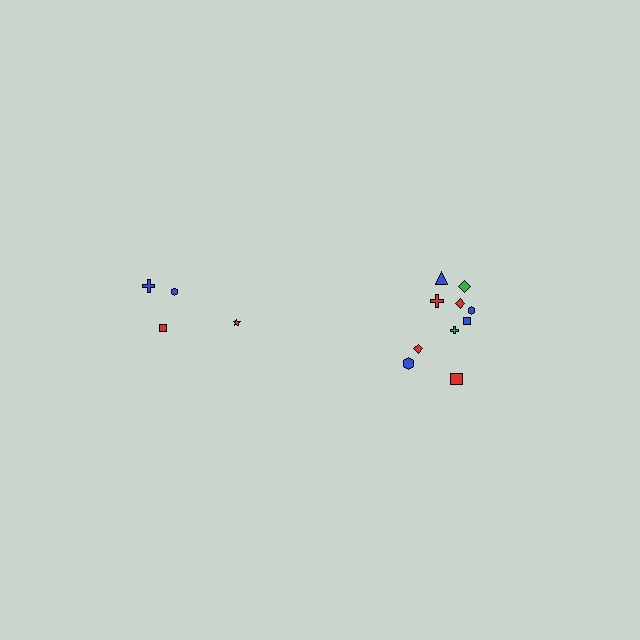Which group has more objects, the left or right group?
The right group.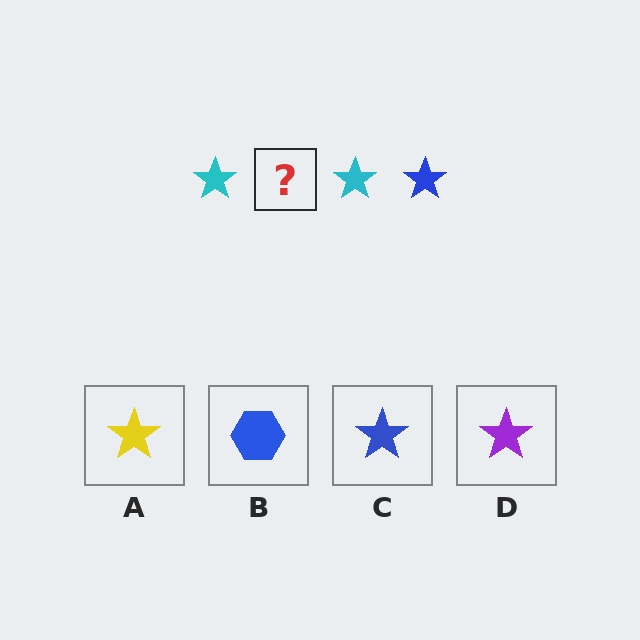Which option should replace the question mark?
Option C.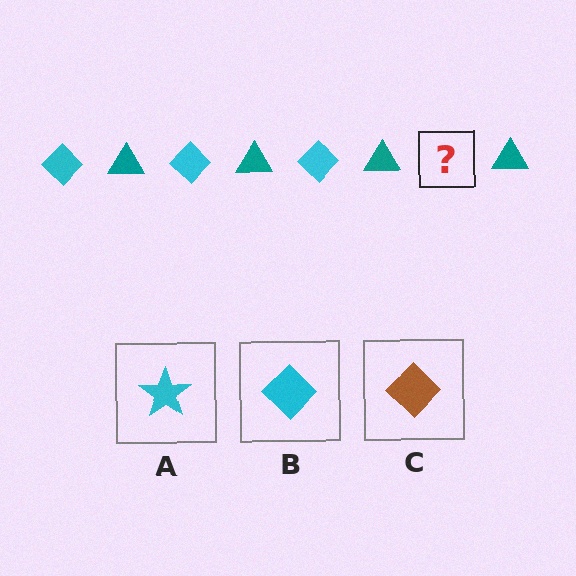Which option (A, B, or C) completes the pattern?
B.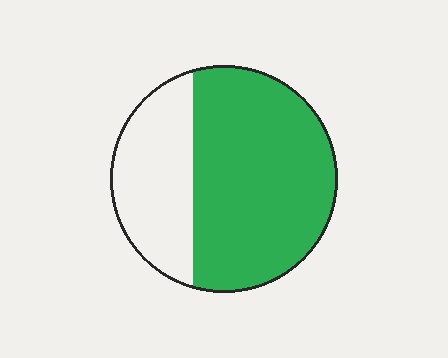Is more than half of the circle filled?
Yes.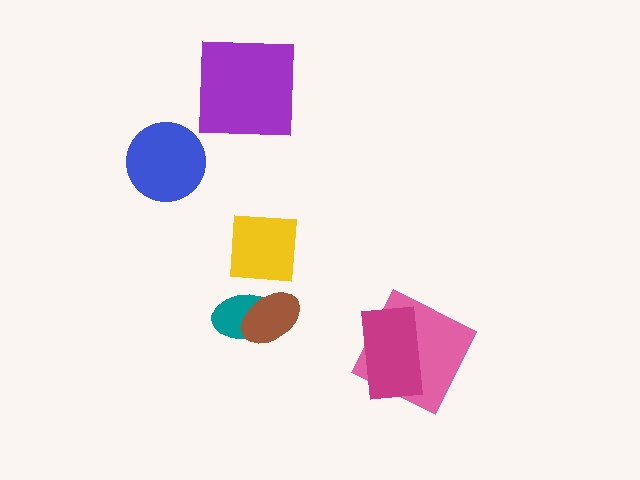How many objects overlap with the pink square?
1 object overlaps with the pink square.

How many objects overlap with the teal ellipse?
1 object overlaps with the teal ellipse.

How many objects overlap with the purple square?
0 objects overlap with the purple square.